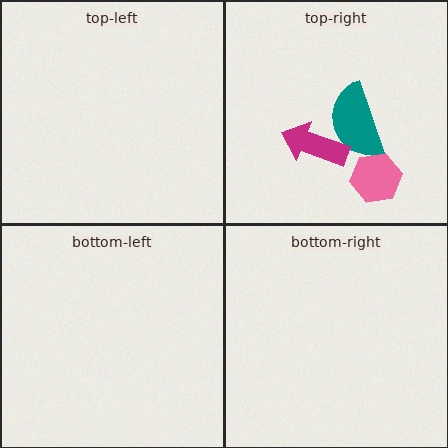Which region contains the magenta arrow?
The top-right region.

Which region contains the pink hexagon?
The top-right region.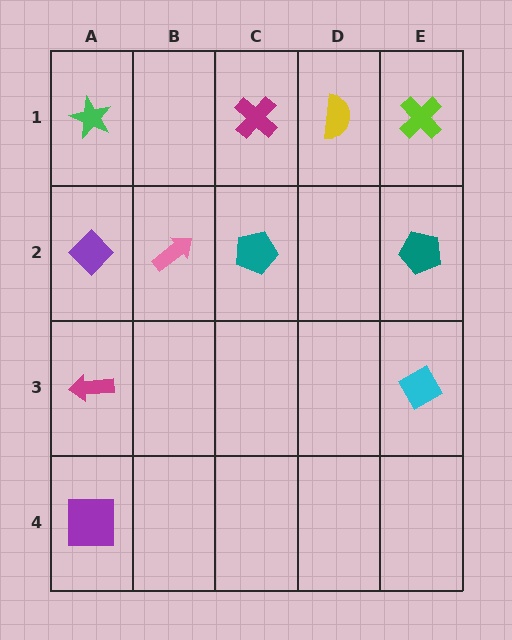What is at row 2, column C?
A teal pentagon.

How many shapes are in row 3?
2 shapes.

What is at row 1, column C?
A magenta cross.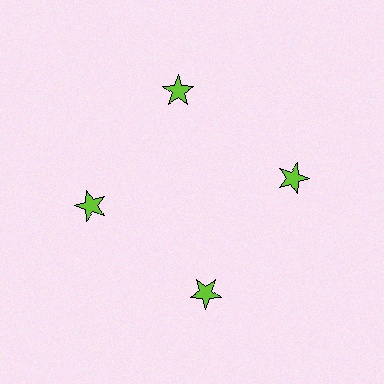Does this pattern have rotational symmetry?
Yes, this pattern has 4-fold rotational symmetry. It looks the same after rotating 90 degrees around the center.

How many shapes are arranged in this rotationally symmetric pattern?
There are 4 shapes, arranged in 4 groups of 1.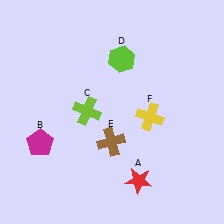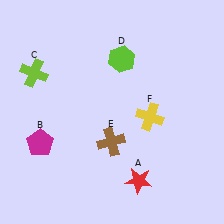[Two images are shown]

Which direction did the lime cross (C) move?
The lime cross (C) moved left.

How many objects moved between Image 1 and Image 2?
1 object moved between the two images.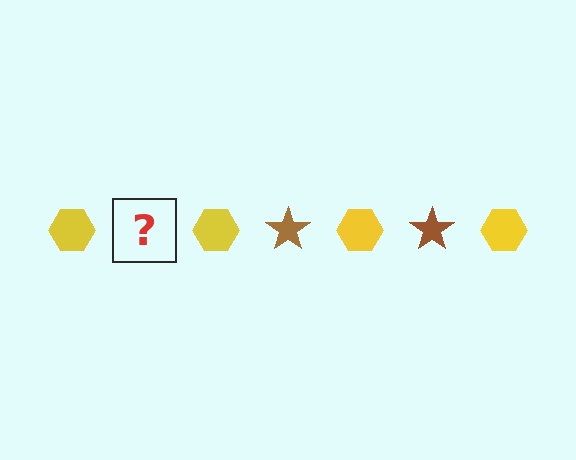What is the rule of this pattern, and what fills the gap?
The rule is that the pattern alternates between yellow hexagon and brown star. The gap should be filled with a brown star.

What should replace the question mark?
The question mark should be replaced with a brown star.